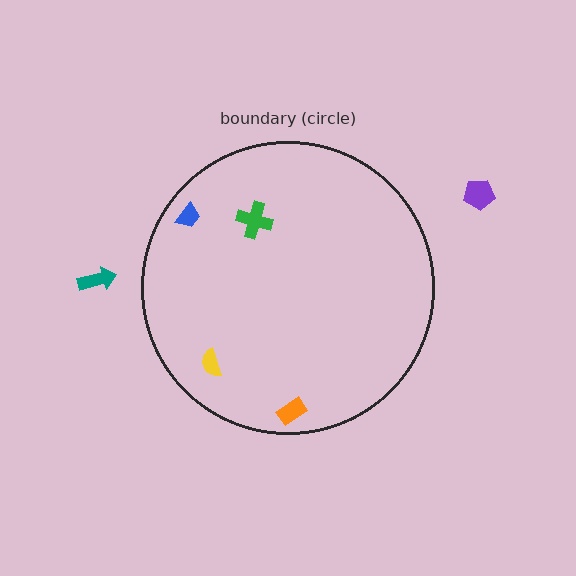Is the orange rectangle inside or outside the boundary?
Inside.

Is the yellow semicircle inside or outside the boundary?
Inside.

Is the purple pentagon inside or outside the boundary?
Outside.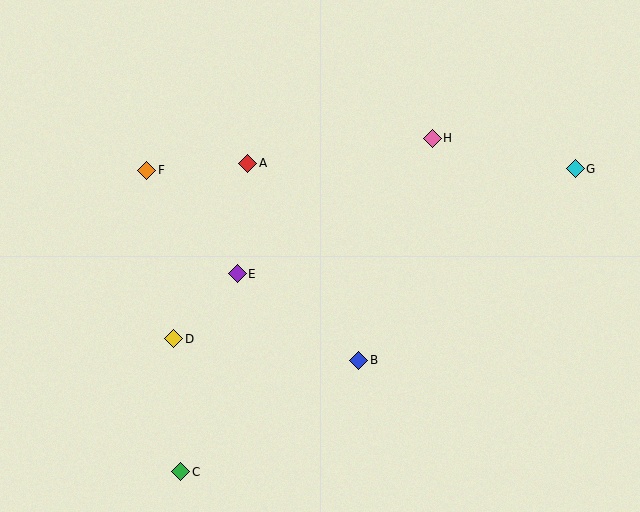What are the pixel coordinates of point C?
Point C is at (181, 472).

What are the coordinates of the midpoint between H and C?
The midpoint between H and C is at (306, 305).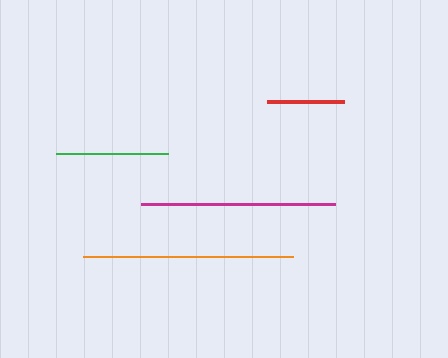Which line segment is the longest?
The orange line is the longest at approximately 210 pixels.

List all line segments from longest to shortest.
From longest to shortest: orange, magenta, green, red.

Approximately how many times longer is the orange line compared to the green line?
The orange line is approximately 1.9 times the length of the green line.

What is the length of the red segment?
The red segment is approximately 76 pixels long.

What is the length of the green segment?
The green segment is approximately 112 pixels long.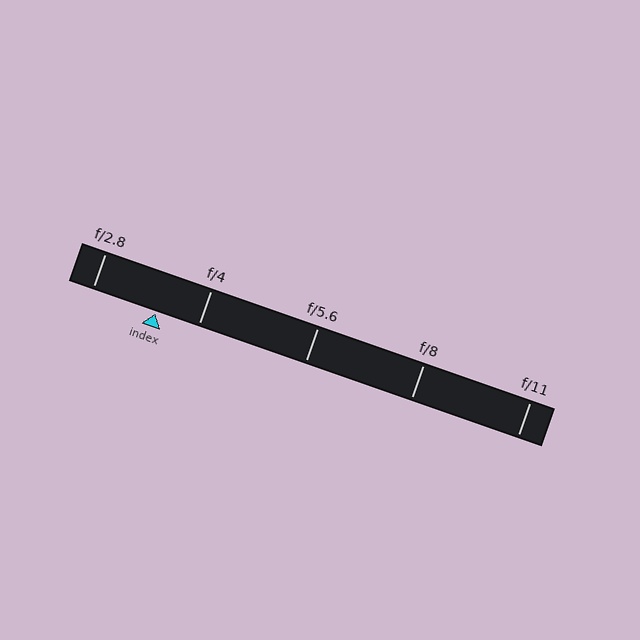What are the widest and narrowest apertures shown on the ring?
The widest aperture shown is f/2.8 and the narrowest is f/11.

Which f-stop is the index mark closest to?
The index mark is closest to f/4.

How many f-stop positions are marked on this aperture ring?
There are 5 f-stop positions marked.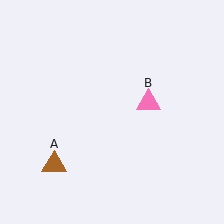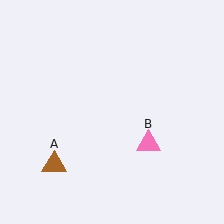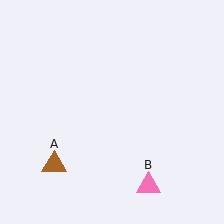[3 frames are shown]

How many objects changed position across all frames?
1 object changed position: pink triangle (object B).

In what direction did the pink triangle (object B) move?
The pink triangle (object B) moved down.